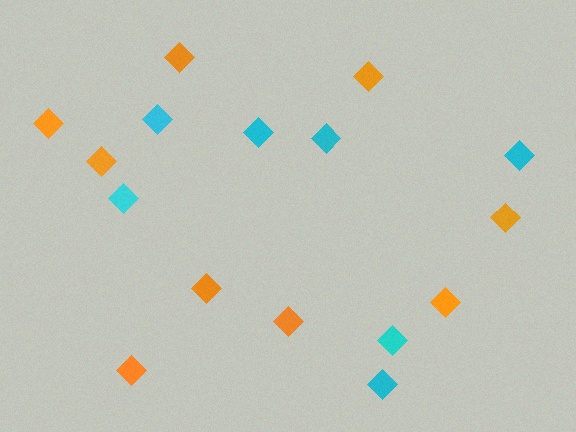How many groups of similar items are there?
There are 2 groups: one group of orange diamonds (9) and one group of cyan diamonds (7).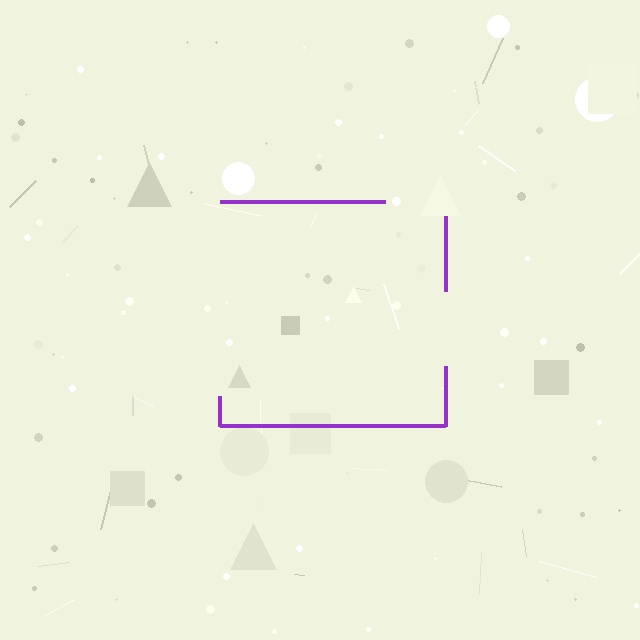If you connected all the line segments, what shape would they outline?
They would outline a square.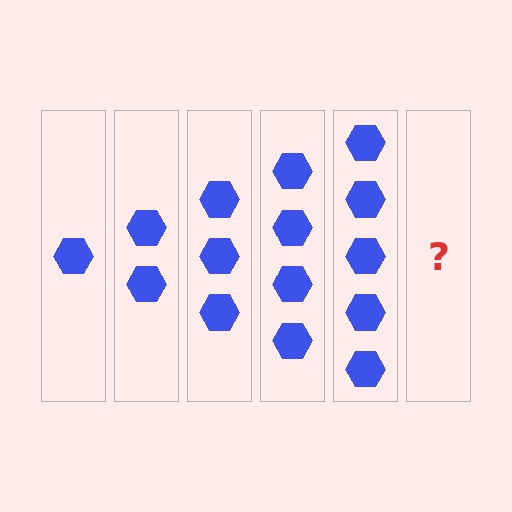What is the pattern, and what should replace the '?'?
The pattern is that each step adds one more hexagon. The '?' should be 6 hexagons.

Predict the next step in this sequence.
The next step is 6 hexagons.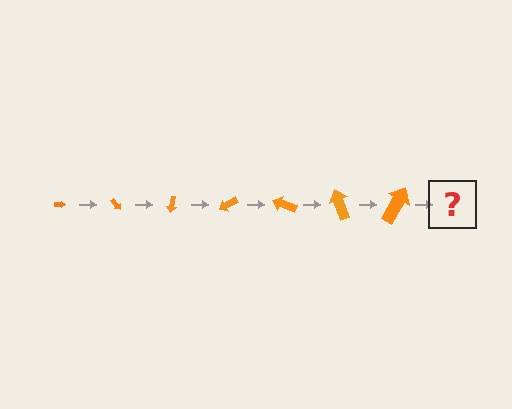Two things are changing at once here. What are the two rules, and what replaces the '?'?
The two rules are that the arrow grows larger each step and it rotates 50 degrees each step. The '?' should be an arrow, larger than the previous one and rotated 350 degrees from the start.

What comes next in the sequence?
The next element should be an arrow, larger than the previous one and rotated 350 degrees from the start.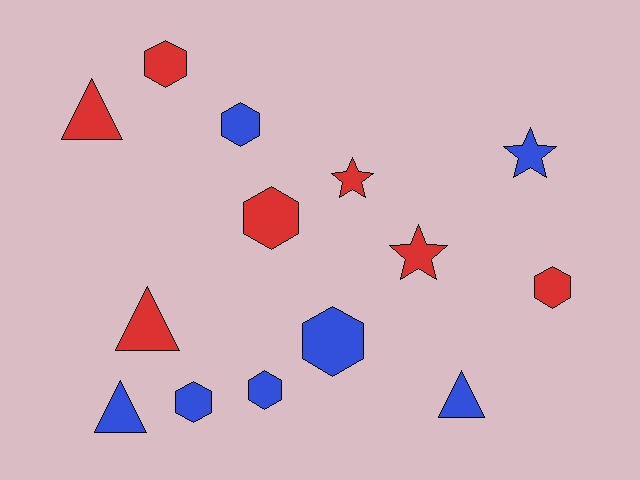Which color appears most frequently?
Blue, with 7 objects.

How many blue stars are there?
There is 1 blue star.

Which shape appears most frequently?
Hexagon, with 7 objects.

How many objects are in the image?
There are 14 objects.